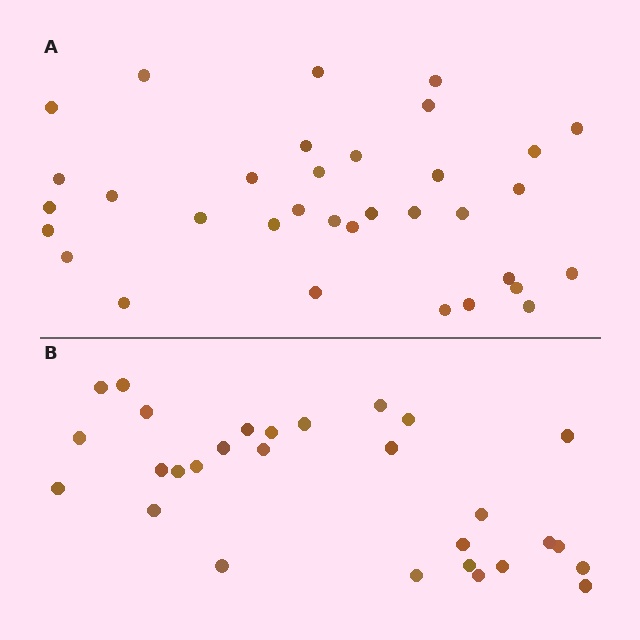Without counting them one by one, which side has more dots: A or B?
Region A (the top region) has more dots.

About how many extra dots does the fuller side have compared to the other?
Region A has about 5 more dots than region B.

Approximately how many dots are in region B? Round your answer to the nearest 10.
About 30 dots. (The exact count is 29, which rounds to 30.)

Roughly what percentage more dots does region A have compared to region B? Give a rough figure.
About 15% more.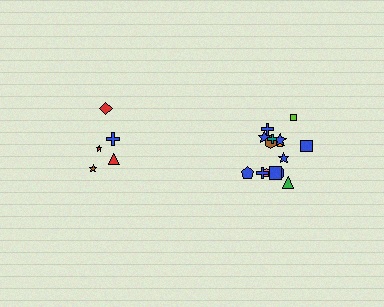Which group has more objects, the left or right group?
The right group.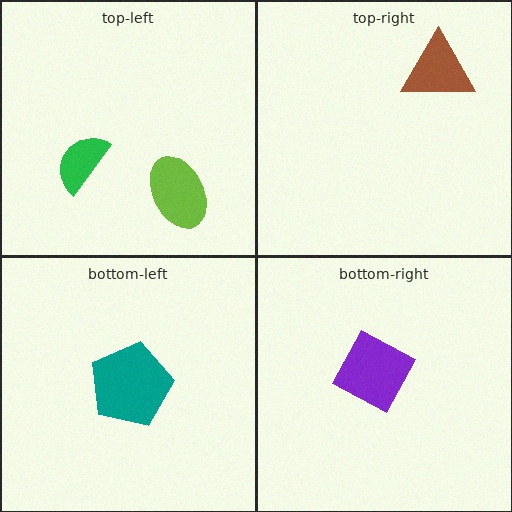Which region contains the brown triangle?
The top-right region.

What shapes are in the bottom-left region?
The teal pentagon.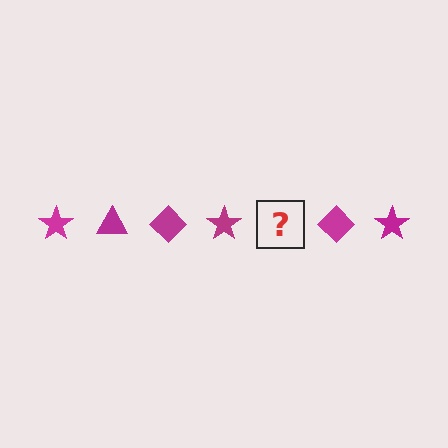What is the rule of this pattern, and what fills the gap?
The rule is that the pattern cycles through star, triangle, diamond shapes in magenta. The gap should be filled with a magenta triangle.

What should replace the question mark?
The question mark should be replaced with a magenta triangle.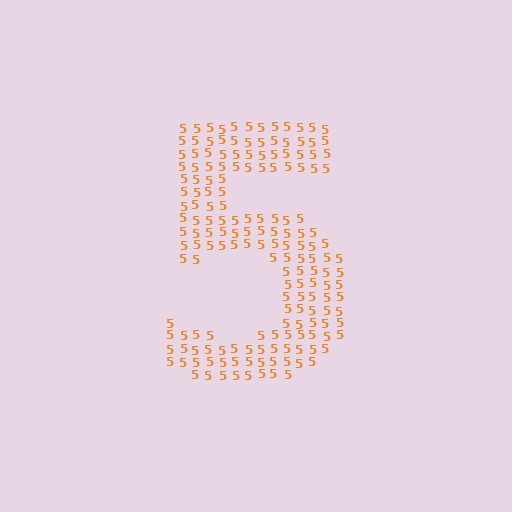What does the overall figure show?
The overall figure shows the digit 5.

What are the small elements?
The small elements are digit 5's.